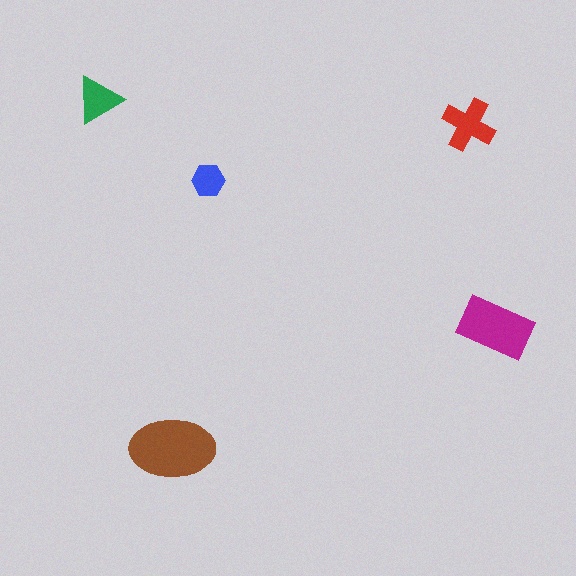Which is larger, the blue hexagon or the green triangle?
The green triangle.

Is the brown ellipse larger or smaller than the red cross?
Larger.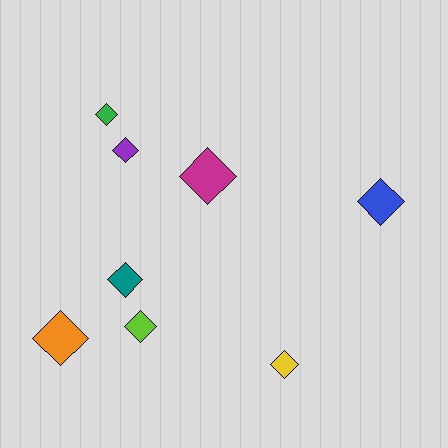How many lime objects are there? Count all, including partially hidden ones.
There is 1 lime object.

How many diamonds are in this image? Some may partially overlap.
There are 8 diamonds.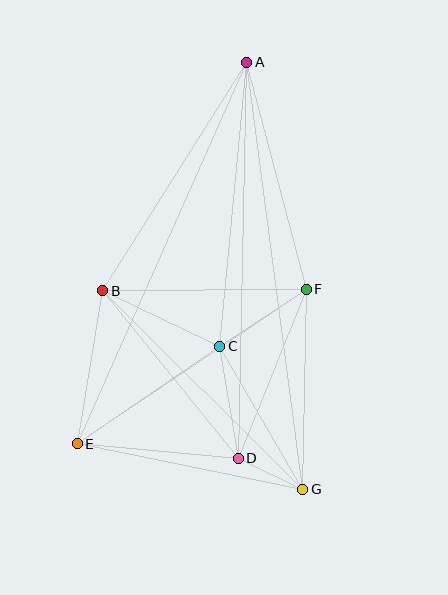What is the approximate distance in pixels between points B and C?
The distance between B and C is approximately 130 pixels.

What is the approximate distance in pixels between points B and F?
The distance between B and F is approximately 204 pixels.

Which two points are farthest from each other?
Points A and G are farthest from each other.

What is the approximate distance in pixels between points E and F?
The distance between E and F is approximately 276 pixels.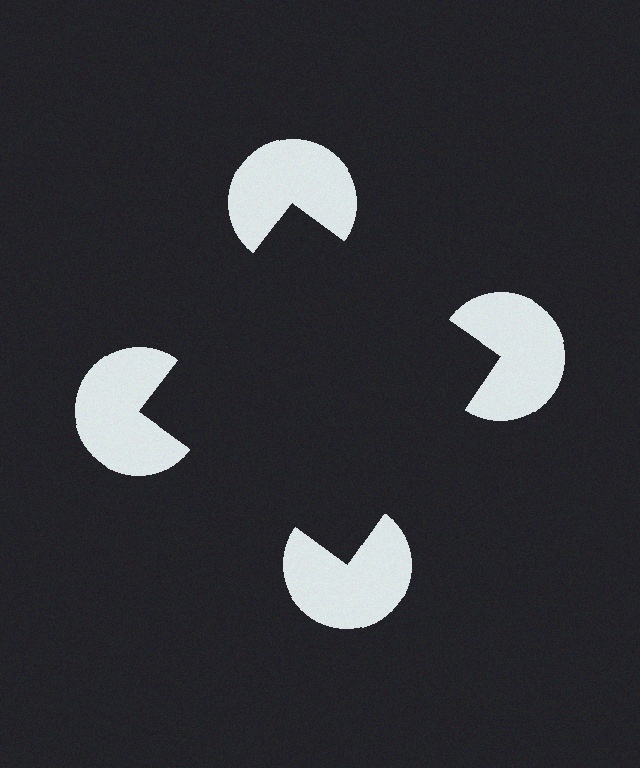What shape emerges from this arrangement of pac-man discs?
An illusory square — its edges are inferred from the aligned wedge cuts in the pac-man discs, not physically drawn.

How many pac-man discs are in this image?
There are 4 — one at each vertex of the illusory square.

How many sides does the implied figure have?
4 sides.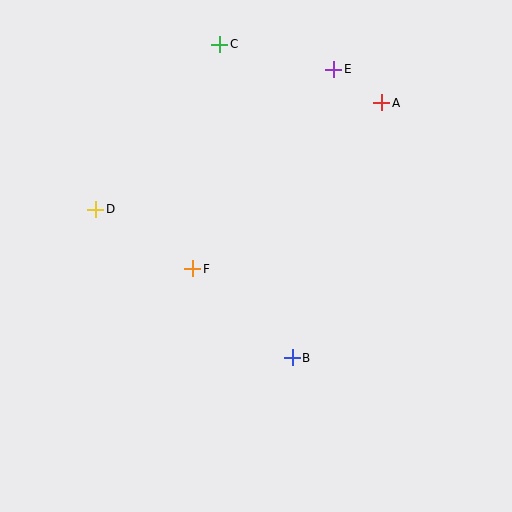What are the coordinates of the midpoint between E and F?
The midpoint between E and F is at (263, 169).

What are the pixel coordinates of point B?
Point B is at (292, 358).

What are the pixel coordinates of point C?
Point C is at (220, 44).